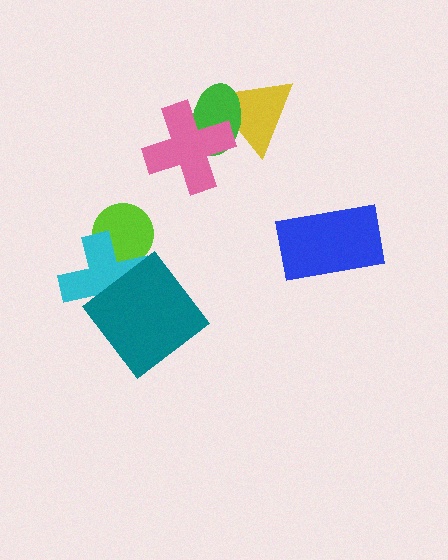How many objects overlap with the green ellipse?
2 objects overlap with the green ellipse.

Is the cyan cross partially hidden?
Yes, it is partially covered by another shape.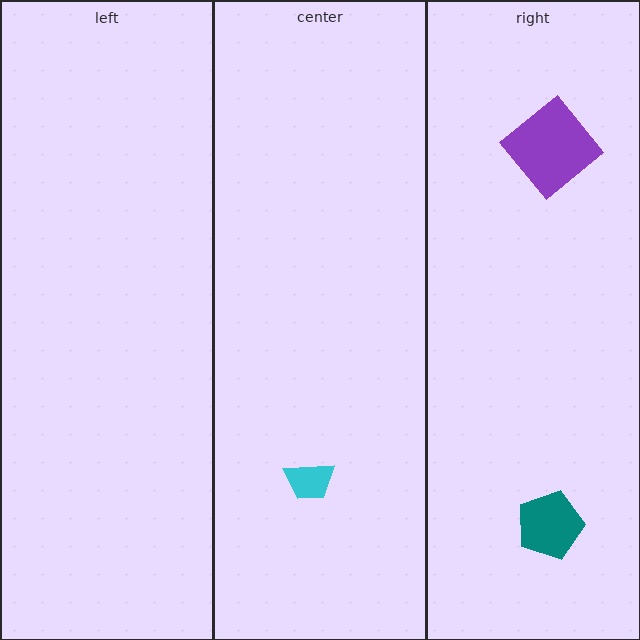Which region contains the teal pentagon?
The right region.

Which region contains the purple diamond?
The right region.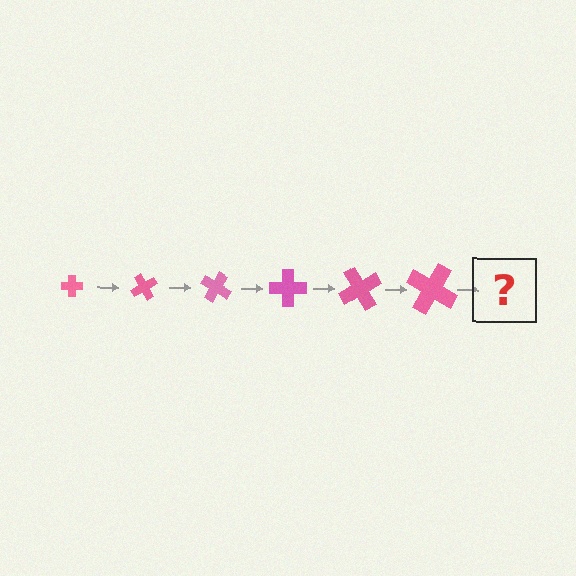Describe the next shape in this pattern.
It should be a cross, larger than the previous one and rotated 360 degrees from the start.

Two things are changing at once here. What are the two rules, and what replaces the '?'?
The two rules are that the cross grows larger each step and it rotates 60 degrees each step. The '?' should be a cross, larger than the previous one and rotated 360 degrees from the start.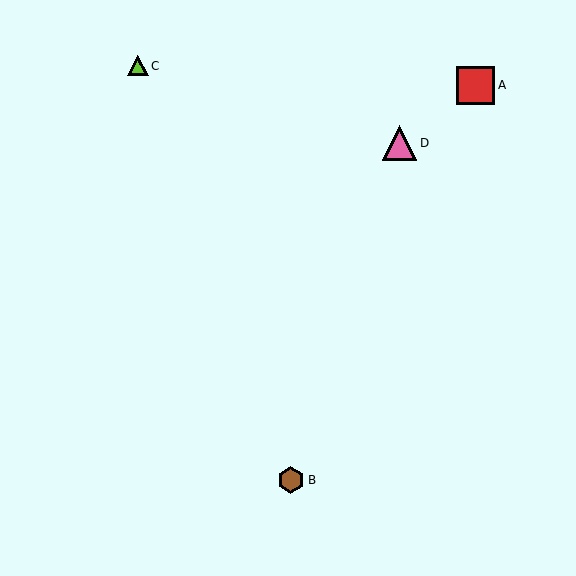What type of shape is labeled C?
Shape C is a lime triangle.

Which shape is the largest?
The red square (labeled A) is the largest.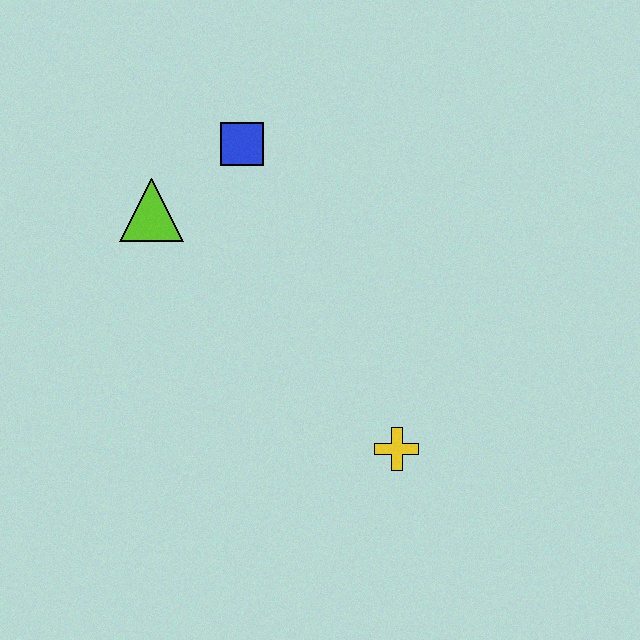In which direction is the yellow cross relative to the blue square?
The yellow cross is below the blue square.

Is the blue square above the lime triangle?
Yes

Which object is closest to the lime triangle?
The blue square is closest to the lime triangle.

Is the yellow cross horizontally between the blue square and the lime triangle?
No